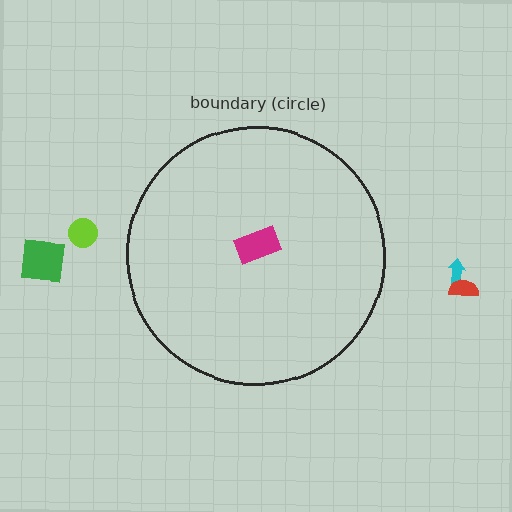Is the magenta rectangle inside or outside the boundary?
Inside.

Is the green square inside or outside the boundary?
Outside.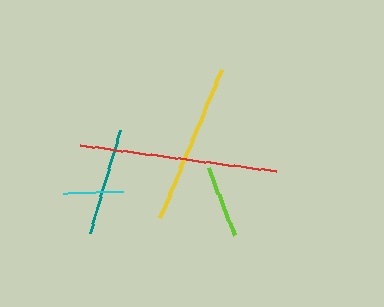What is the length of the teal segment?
The teal segment is approximately 107 pixels long.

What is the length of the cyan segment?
The cyan segment is approximately 60 pixels long.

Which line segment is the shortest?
The cyan line is the shortest at approximately 60 pixels.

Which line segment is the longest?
The red line is the longest at approximately 198 pixels.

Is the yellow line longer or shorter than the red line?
The red line is longer than the yellow line.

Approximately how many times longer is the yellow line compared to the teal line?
The yellow line is approximately 1.5 times the length of the teal line.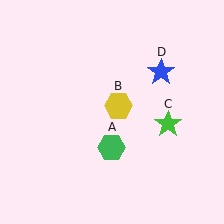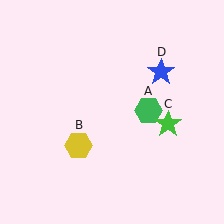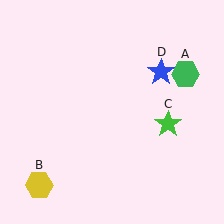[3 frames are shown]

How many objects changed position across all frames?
2 objects changed position: green hexagon (object A), yellow hexagon (object B).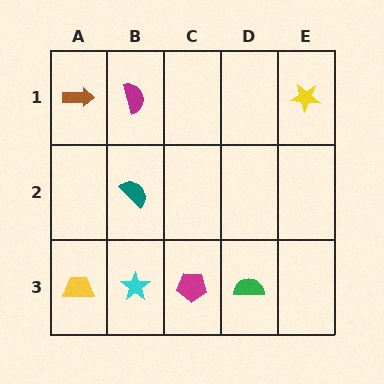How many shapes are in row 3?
4 shapes.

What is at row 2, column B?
A teal semicircle.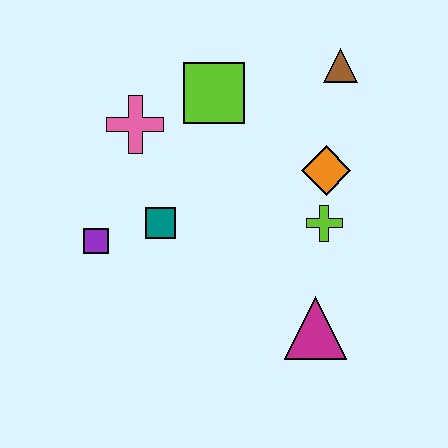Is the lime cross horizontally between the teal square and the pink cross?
No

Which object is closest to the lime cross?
The orange diamond is closest to the lime cross.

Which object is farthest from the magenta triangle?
The pink cross is farthest from the magenta triangle.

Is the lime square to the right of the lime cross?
No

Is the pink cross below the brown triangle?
Yes